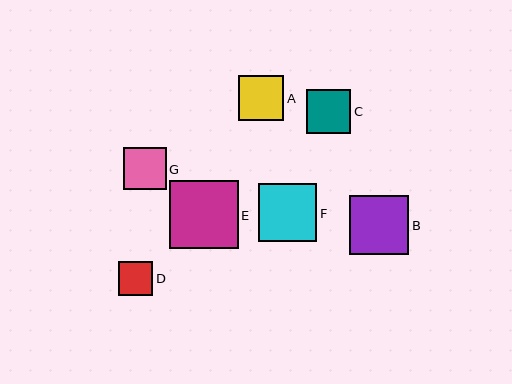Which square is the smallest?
Square D is the smallest with a size of approximately 34 pixels.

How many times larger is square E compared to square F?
Square E is approximately 1.2 times the size of square F.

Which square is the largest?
Square E is the largest with a size of approximately 68 pixels.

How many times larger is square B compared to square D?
Square B is approximately 1.7 times the size of square D.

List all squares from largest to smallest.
From largest to smallest: E, B, F, A, C, G, D.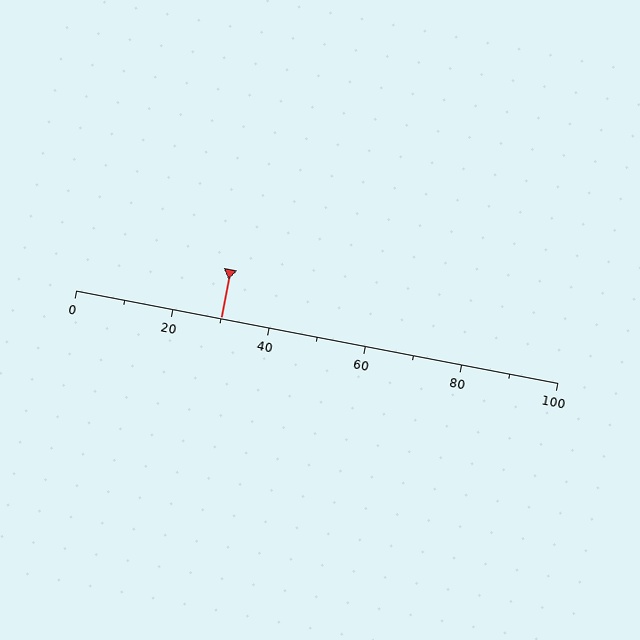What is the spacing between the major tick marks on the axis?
The major ticks are spaced 20 apart.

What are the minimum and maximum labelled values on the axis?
The axis runs from 0 to 100.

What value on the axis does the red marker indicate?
The marker indicates approximately 30.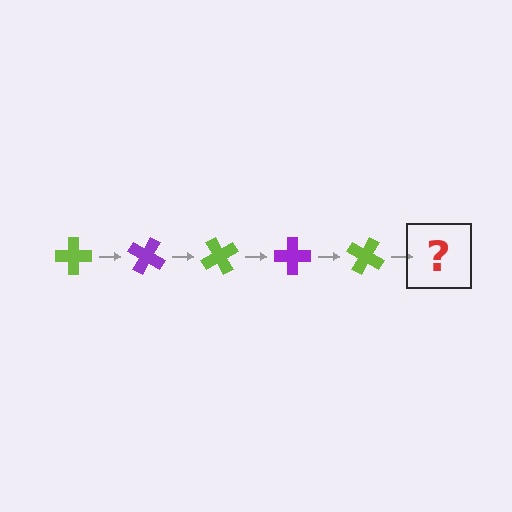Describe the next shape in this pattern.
It should be a purple cross, rotated 150 degrees from the start.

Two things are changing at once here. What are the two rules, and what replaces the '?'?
The two rules are that it rotates 30 degrees each step and the color cycles through lime and purple. The '?' should be a purple cross, rotated 150 degrees from the start.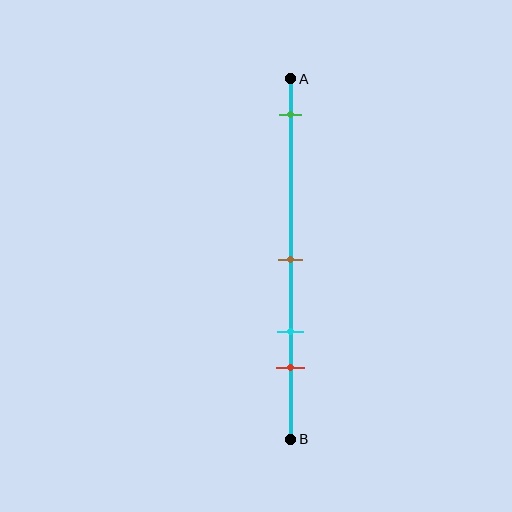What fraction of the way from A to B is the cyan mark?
The cyan mark is approximately 70% (0.7) of the way from A to B.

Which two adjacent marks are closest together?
The cyan and red marks are the closest adjacent pair.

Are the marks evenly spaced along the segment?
No, the marks are not evenly spaced.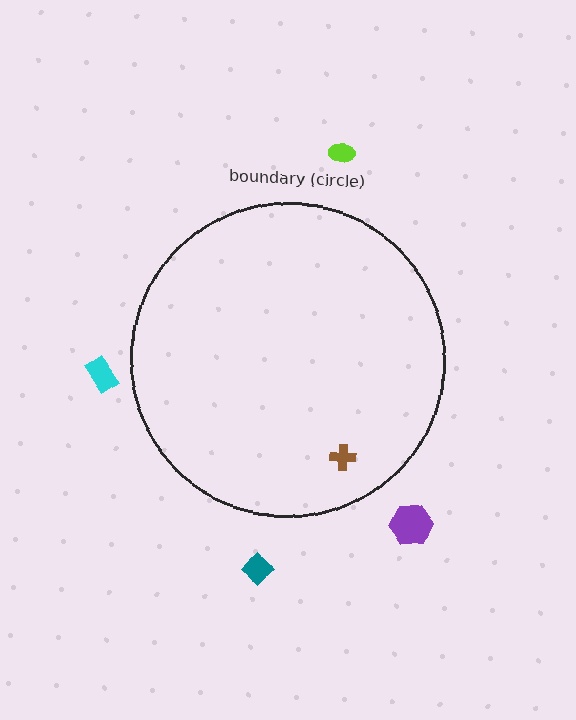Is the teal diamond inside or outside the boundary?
Outside.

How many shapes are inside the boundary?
1 inside, 4 outside.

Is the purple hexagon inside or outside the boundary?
Outside.